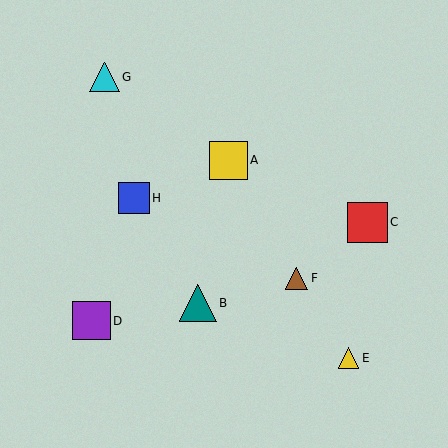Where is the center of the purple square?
The center of the purple square is at (91, 321).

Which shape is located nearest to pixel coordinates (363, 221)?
The red square (labeled C) at (367, 222) is nearest to that location.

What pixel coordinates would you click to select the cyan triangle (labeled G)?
Click at (105, 77) to select the cyan triangle G.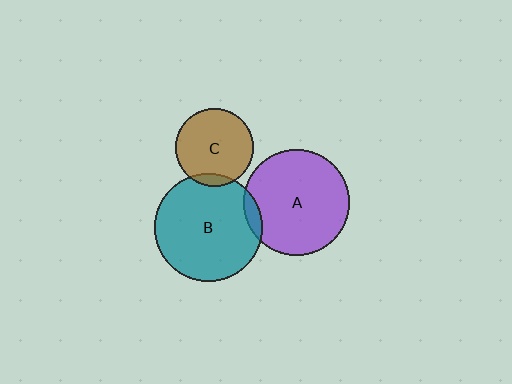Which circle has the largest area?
Circle B (teal).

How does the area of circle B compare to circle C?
Approximately 1.9 times.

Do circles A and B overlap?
Yes.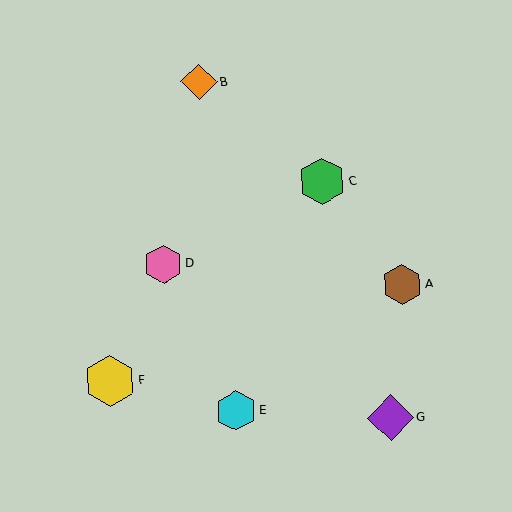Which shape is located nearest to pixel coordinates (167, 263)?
The pink hexagon (labeled D) at (164, 264) is nearest to that location.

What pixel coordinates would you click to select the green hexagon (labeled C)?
Click at (322, 181) to select the green hexagon C.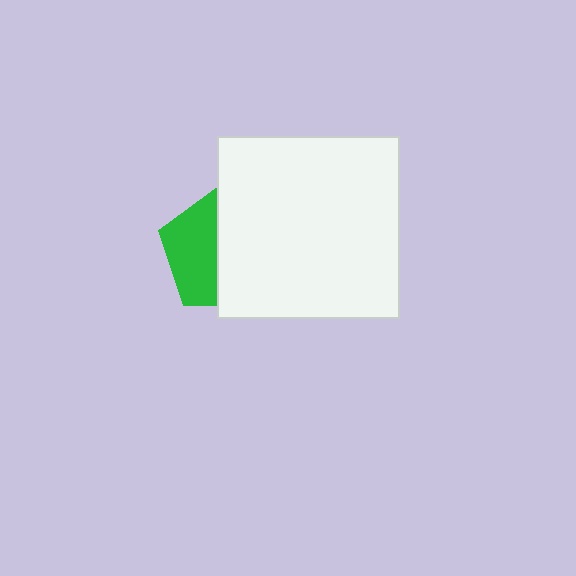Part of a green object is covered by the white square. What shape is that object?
It is a pentagon.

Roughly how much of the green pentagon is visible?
A small part of it is visible (roughly 44%).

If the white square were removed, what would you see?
You would see the complete green pentagon.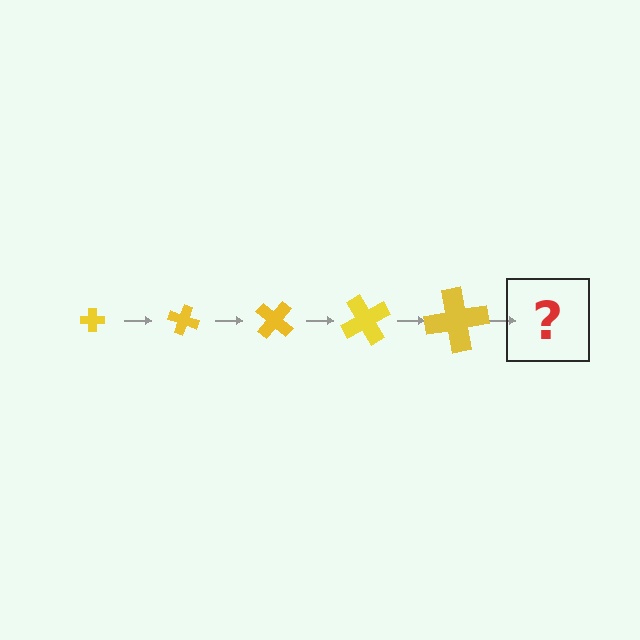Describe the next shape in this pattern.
It should be a cross, larger than the previous one and rotated 100 degrees from the start.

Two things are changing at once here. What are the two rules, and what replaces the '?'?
The two rules are that the cross grows larger each step and it rotates 20 degrees each step. The '?' should be a cross, larger than the previous one and rotated 100 degrees from the start.